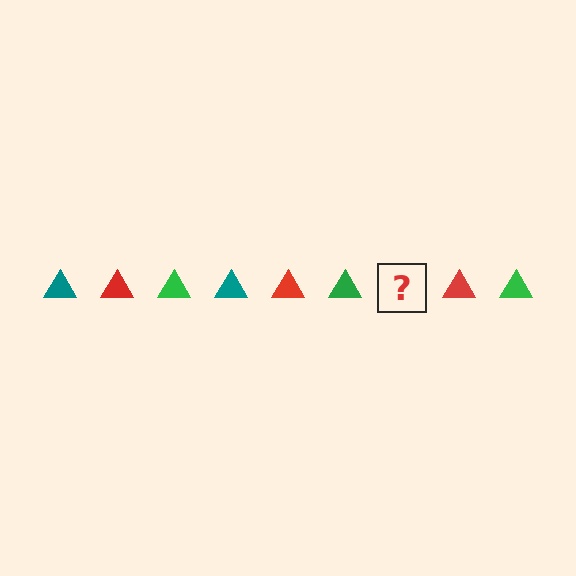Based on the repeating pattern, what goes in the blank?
The blank should be a teal triangle.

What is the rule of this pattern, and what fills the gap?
The rule is that the pattern cycles through teal, red, green triangles. The gap should be filled with a teal triangle.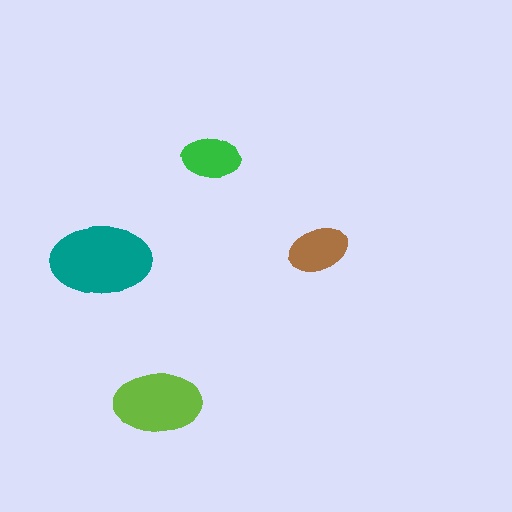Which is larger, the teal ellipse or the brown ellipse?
The teal one.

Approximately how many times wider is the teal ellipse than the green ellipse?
About 1.5 times wider.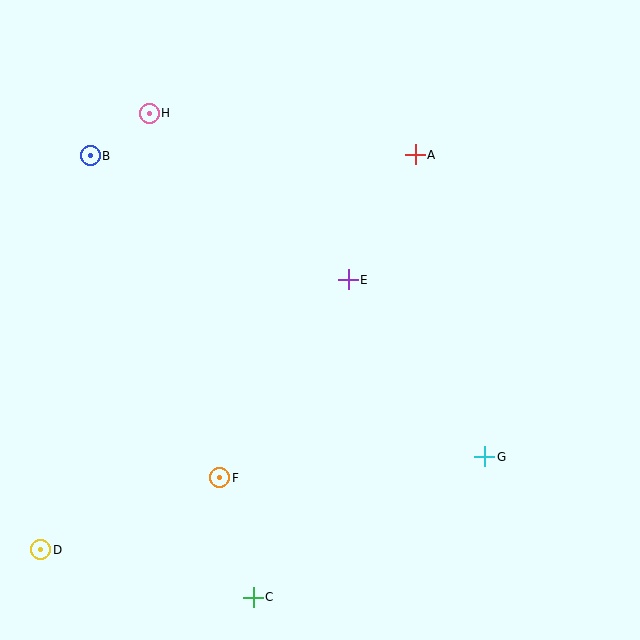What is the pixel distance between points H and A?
The distance between H and A is 269 pixels.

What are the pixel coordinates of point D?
Point D is at (41, 550).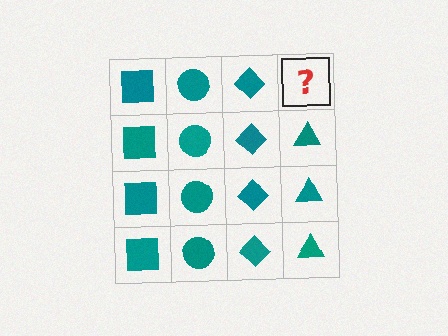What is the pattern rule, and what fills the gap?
The rule is that each column has a consistent shape. The gap should be filled with a teal triangle.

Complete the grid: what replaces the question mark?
The question mark should be replaced with a teal triangle.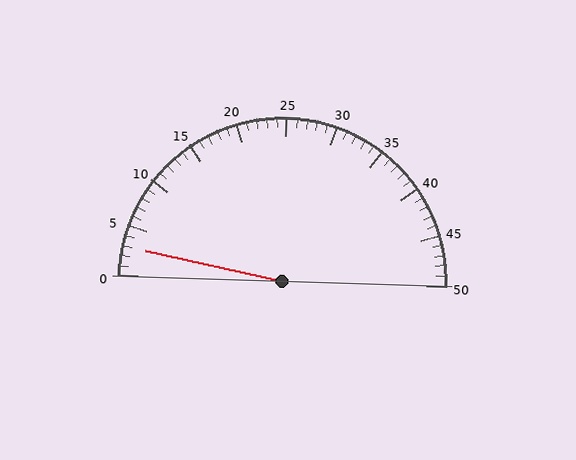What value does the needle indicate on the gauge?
The needle indicates approximately 3.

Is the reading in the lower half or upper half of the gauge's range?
The reading is in the lower half of the range (0 to 50).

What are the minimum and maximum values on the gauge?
The gauge ranges from 0 to 50.